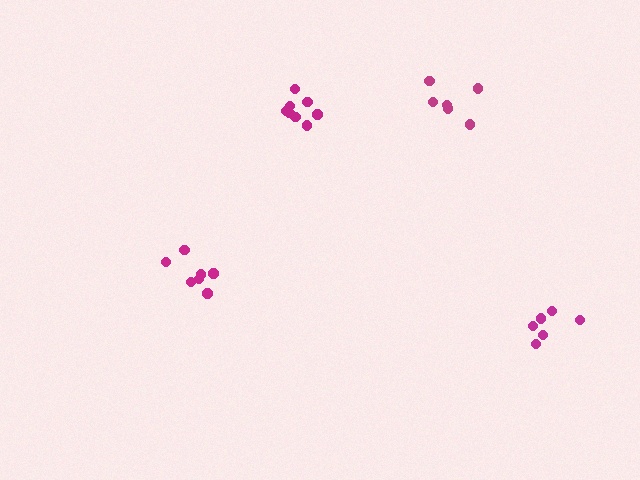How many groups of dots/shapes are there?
There are 4 groups.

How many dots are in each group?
Group 1: 6 dots, Group 2: 7 dots, Group 3: 6 dots, Group 4: 9 dots (28 total).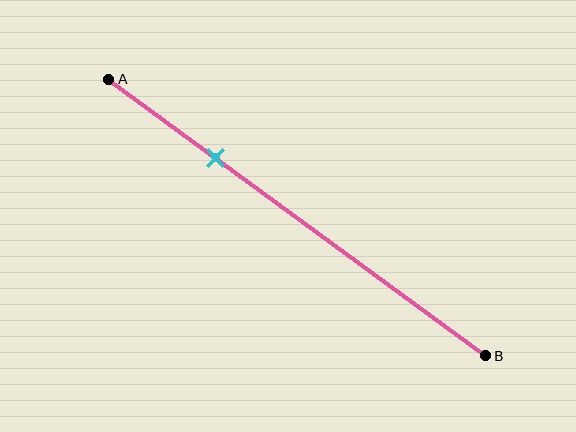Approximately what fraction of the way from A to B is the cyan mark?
The cyan mark is approximately 30% of the way from A to B.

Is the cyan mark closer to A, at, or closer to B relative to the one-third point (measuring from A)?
The cyan mark is closer to point A than the one-third point of segment AB.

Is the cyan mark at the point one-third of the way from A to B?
No, the mark is at about 30% from A, not at the 33% one-third point.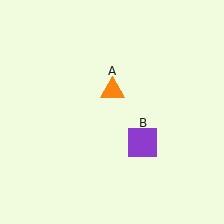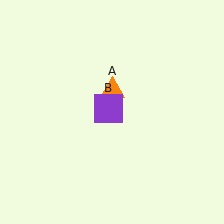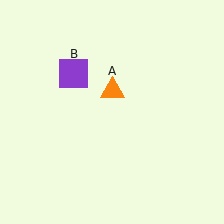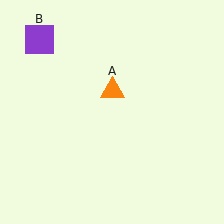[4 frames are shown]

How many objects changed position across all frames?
1 object changed position: purple square (object B).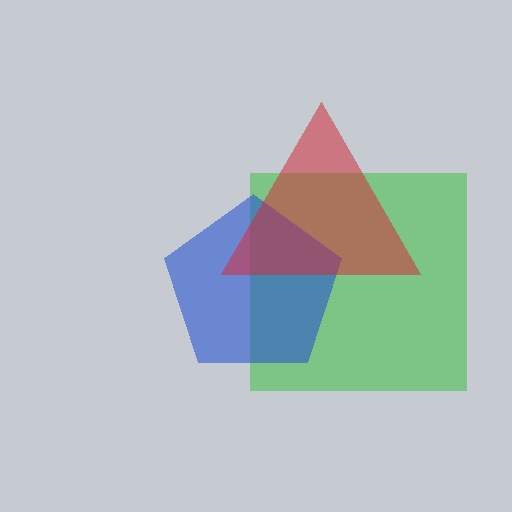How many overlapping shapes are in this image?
There are 3 overlapping shapes in the image.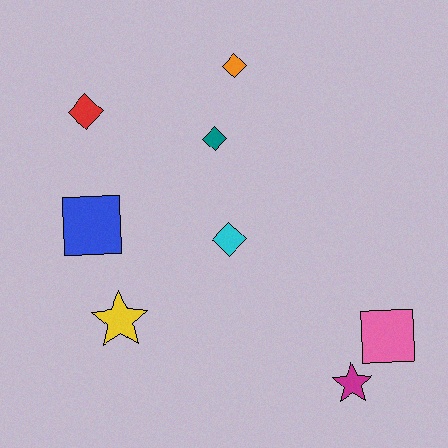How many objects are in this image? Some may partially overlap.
There are 8 objects.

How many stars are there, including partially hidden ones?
There are 2 stars.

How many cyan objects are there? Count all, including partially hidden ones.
There is 1 cyan object.